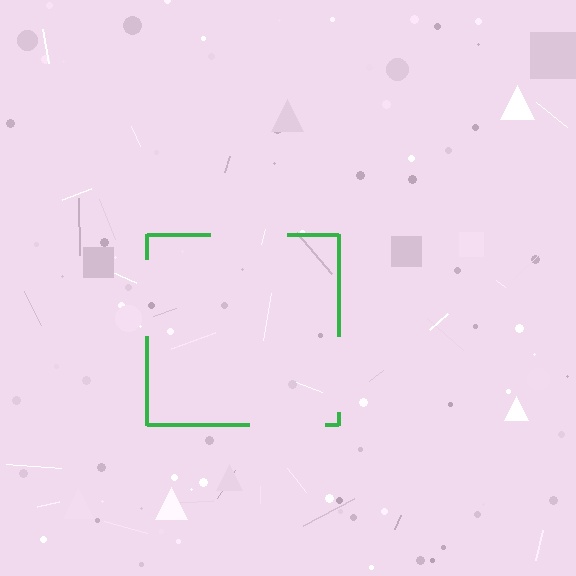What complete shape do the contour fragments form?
The contour fragments form a square.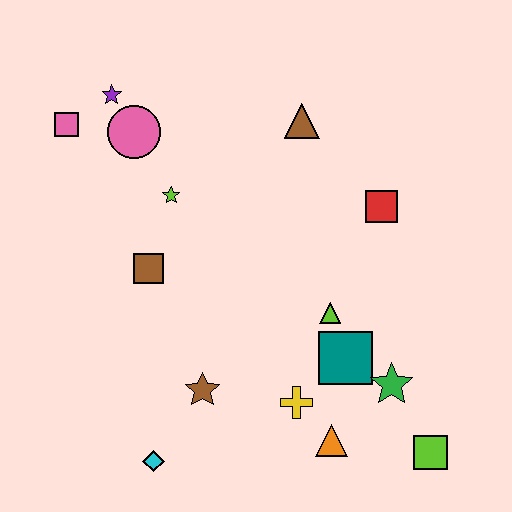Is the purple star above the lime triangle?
Yes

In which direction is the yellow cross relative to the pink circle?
The yellow cross is below the pink circle.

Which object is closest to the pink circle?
The purple star is closest to the pink circle.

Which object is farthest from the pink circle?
The lime square is farthest from the pink circle.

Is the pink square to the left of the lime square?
Yes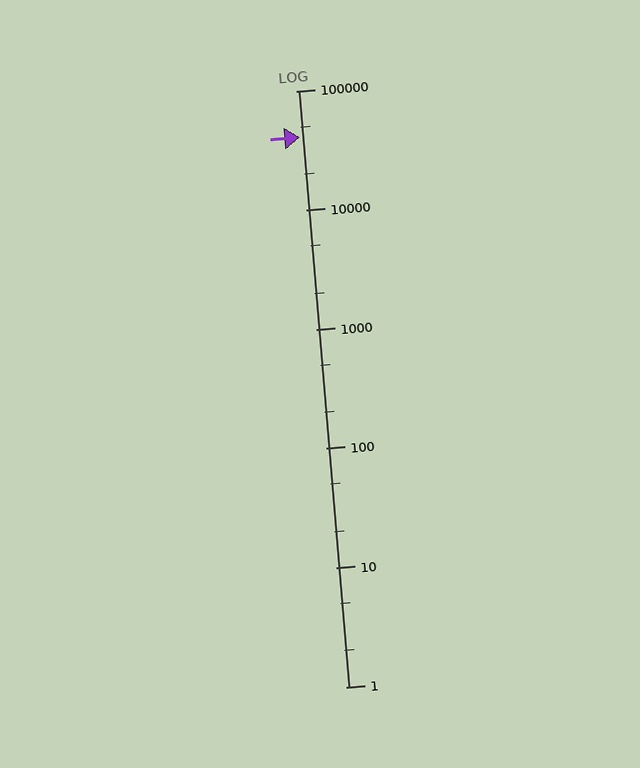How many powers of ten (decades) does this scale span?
The scale spans 5 decades, from 1 to 100000.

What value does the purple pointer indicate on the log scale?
The pointer indicates approximately 41000.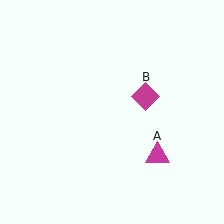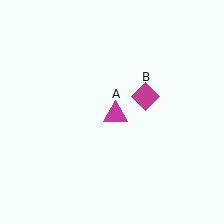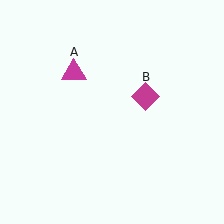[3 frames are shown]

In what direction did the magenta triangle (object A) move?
The magenta triangle (object A) moved up and to the left.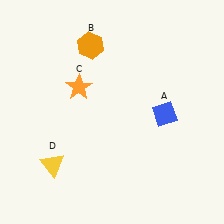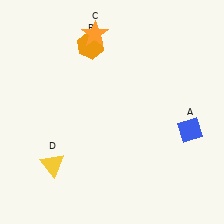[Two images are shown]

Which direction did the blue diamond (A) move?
The blue diamond (A) moved right.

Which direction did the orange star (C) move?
The orange star (C) moved up.